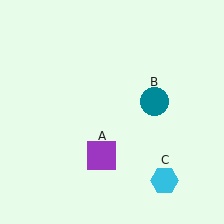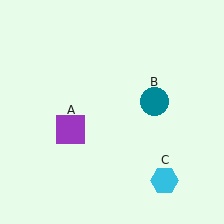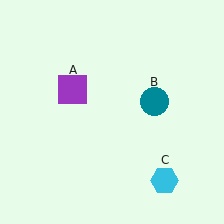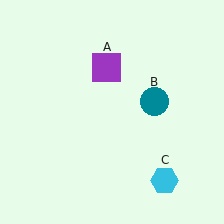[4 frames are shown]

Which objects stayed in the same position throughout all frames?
Teal circle (object B) and cyan hexagon (object C) remained stationary.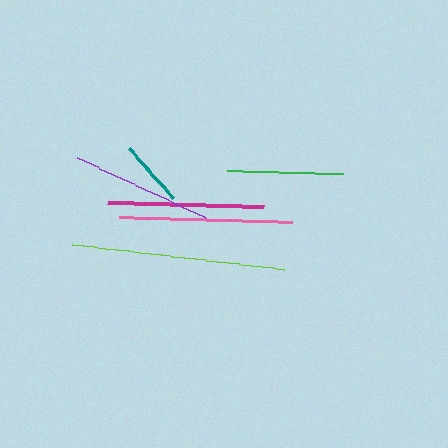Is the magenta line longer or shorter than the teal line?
The magenta line is longer than the teal line.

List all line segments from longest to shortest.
From longest to shortest: lime, pink, magenta, purple, green, teal.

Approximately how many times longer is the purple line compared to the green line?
The purple line is approximately 1.3 times the length of the green line.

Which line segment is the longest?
The lime line is the longest at approximately 213 pixels.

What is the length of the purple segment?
The purple segment is approximately 149 pixels long.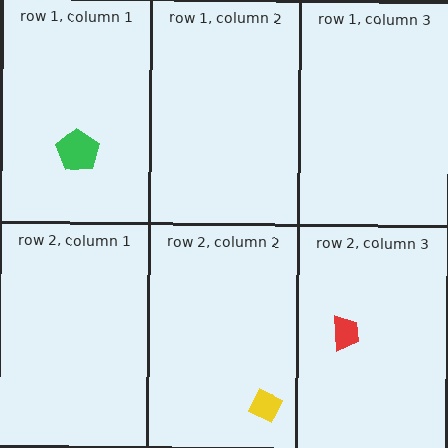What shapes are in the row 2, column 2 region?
The yellow diamond.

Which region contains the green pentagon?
The row 1, column 1 region.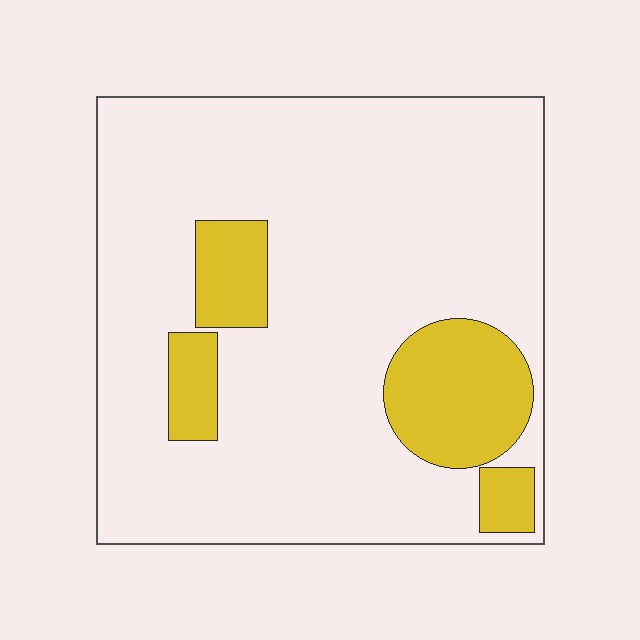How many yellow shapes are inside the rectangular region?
4.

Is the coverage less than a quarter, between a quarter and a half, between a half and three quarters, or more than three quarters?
Less than a quarter.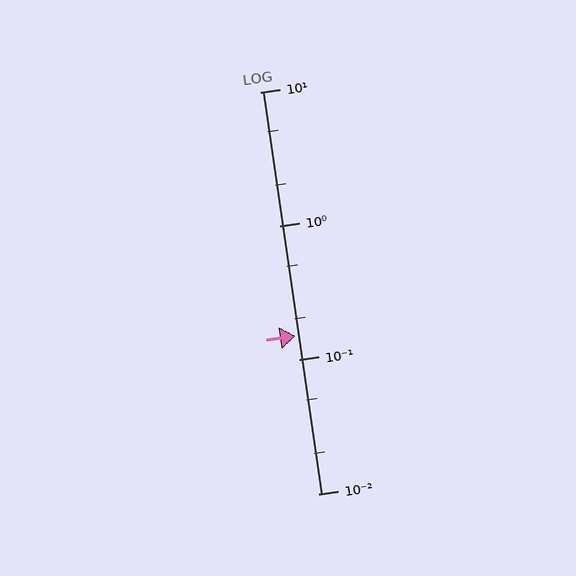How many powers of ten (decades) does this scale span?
The scale spans 3 decades, from 0.01 to 10.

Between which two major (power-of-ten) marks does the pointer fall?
The pointer is between 0.1 and 1.